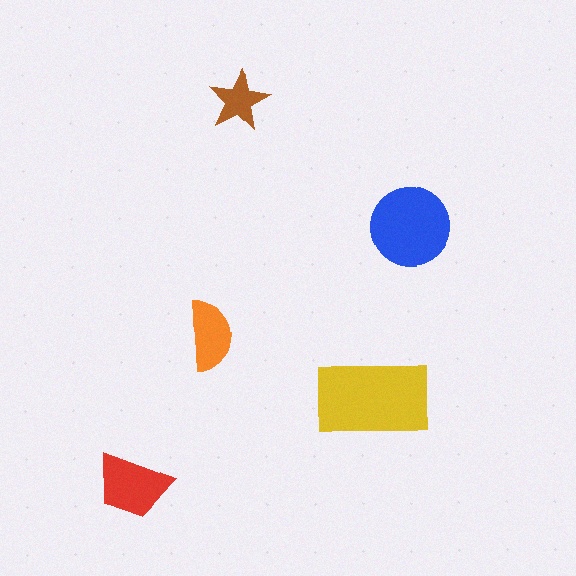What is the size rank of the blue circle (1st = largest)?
2nd.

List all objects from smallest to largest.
The brown star, the orange semicircle, the red trapezoid, the blue circle, the yellow rectangle.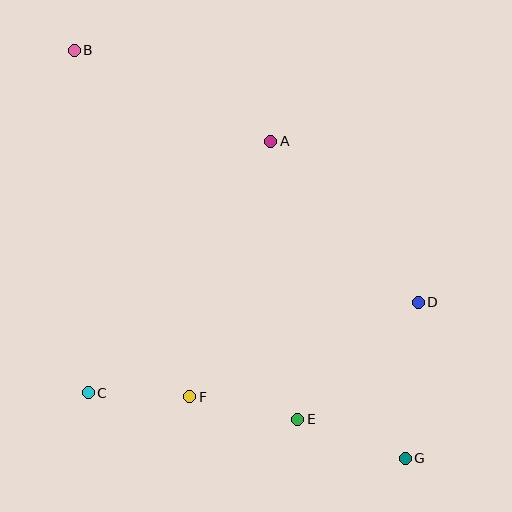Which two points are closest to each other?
Points C and F are closest to each other.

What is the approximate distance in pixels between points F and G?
The distance between F and G is approximately 224 pixels.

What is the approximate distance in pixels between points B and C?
The distance between B and C is approximately 343 pixels.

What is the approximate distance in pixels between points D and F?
The distance between D and F is approximately 247 pixels.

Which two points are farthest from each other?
Points B and G are farthest from each other.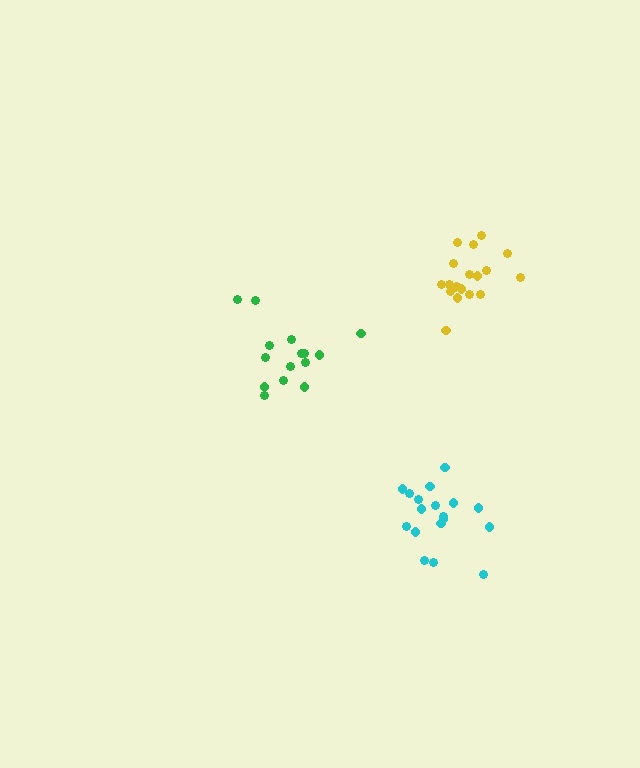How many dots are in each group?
Group 1: 15 dots, Group 2: 19 dots, Group 3: 18 dots (52 total).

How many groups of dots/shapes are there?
There are 3 groups.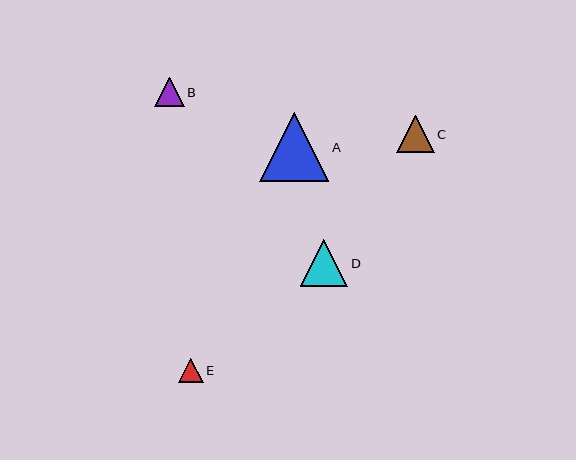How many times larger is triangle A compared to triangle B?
Triangle A is approximately 2.3 times the size of triangle B.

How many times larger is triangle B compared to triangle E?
Triangle B is approximately 1.2 times the size of triangle E.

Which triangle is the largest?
Triangle A is the largest with a size of approximately 69 pixels.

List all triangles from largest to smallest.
From largest to smallest: A, D, C, B, E.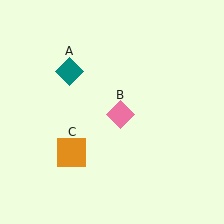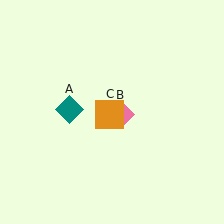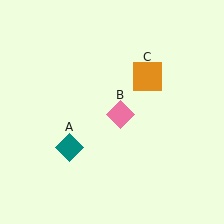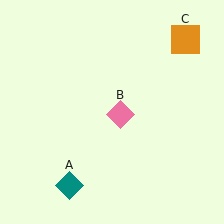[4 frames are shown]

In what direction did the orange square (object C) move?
The orange square (object C) moved up and to the right.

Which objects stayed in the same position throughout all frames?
Pink diamond (object B) remained stationary.